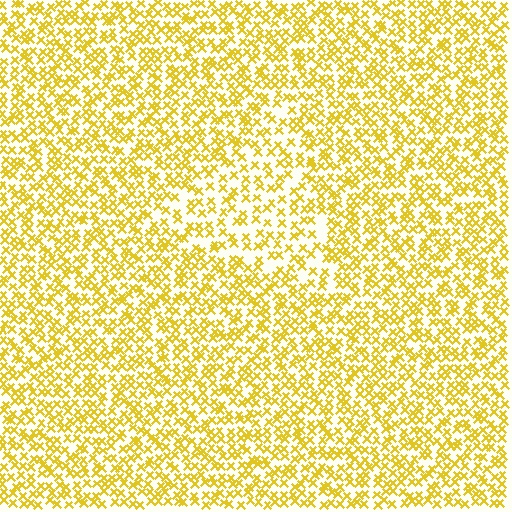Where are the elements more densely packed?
The elements are more densely packed outside the triangle boundary.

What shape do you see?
I see a triangle.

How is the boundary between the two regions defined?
The boundary is defined by a change in element density (approximately 1.6x ratio). All elements are the same color, size, and shape.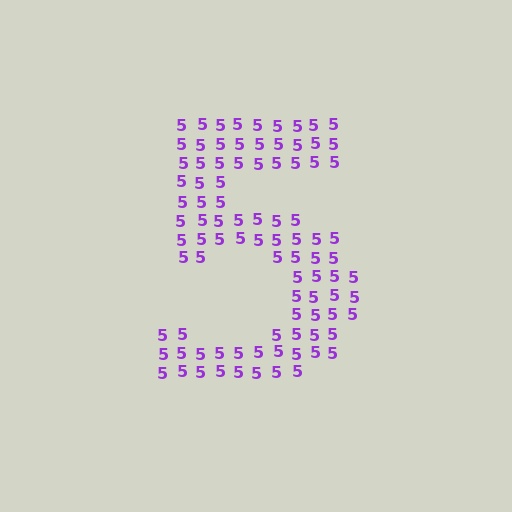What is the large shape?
The large shape is the digit 5.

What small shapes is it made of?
It is made of small digit 5's.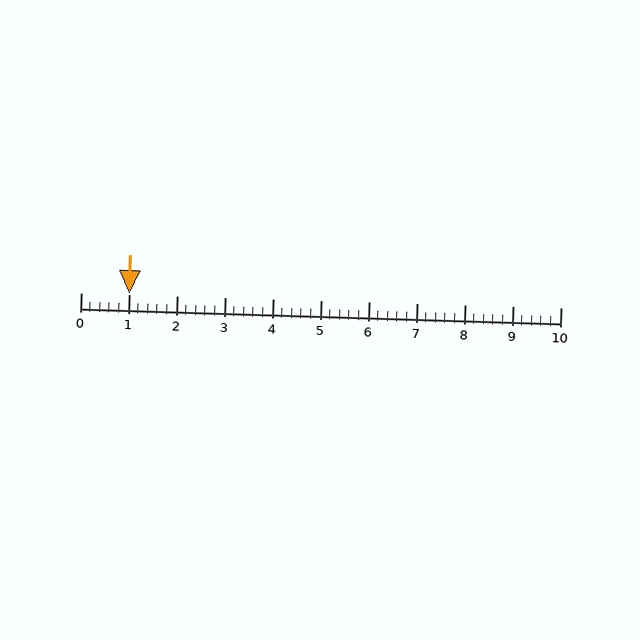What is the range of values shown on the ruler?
The ruler shows values from 0 to 10.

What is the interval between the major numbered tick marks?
The major tick marks are spaced 1 units apart.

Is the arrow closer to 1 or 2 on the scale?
The arrow is closer to 1.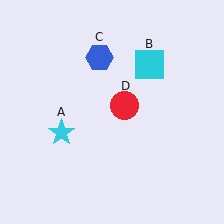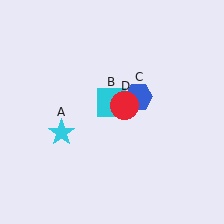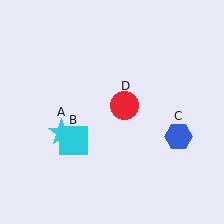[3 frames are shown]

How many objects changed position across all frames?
2 objects changed position: cyan square (object B), blue hexagon (object C).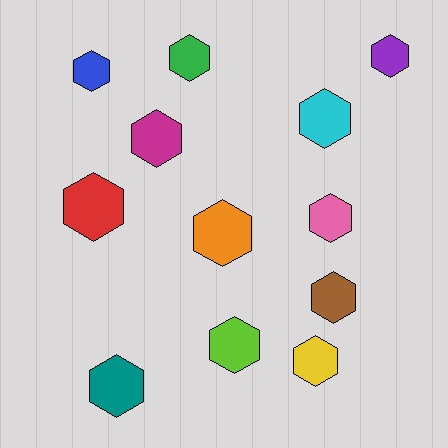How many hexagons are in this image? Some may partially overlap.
There are 12 hexagons.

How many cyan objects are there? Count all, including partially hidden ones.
There is 1 cyan object.